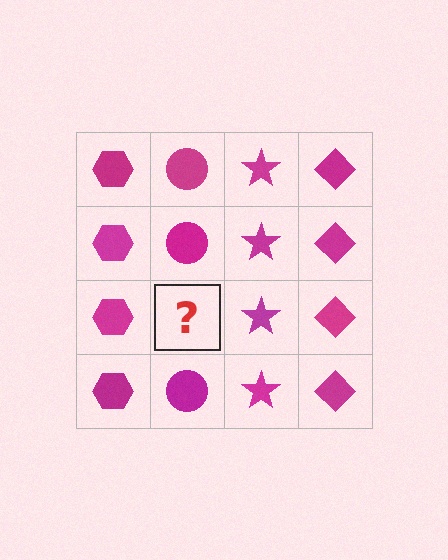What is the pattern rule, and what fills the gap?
The rule is that each column has a consistent shape. The gap should be filled with a magenta circle.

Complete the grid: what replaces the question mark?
The question mark should be replaced with a magenta circle.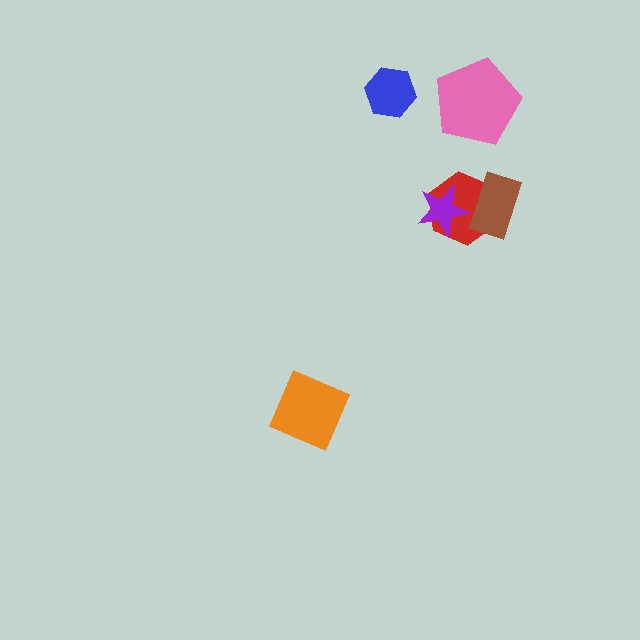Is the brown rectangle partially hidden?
No, no other shape covers it.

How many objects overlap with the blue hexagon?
0 objects overlap with the blue hexagon.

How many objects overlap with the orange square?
0 objects overlap with the orange square.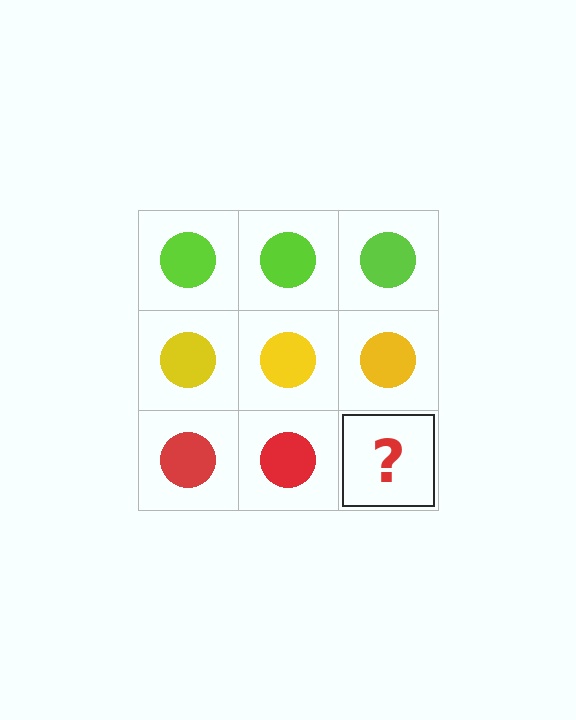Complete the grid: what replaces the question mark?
The question mark should be replaced with a red circle.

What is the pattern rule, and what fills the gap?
The rule is that each row has a consistent color. The gap should be filled with a red circle.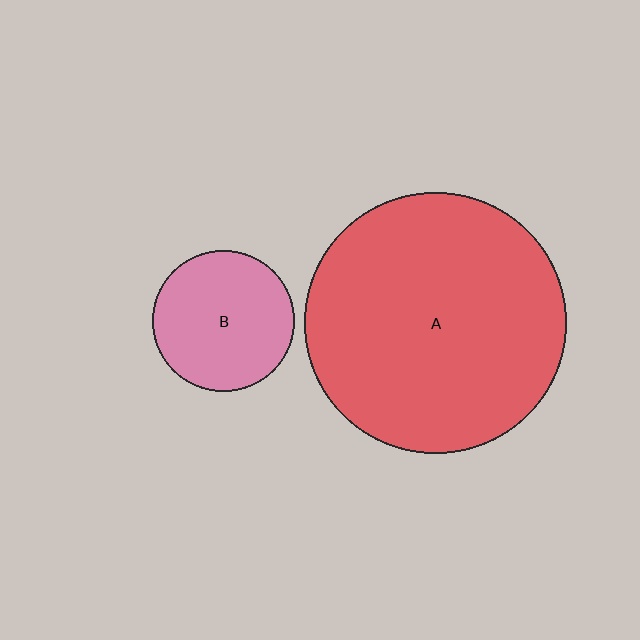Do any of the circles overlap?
No, none of the circles overlap.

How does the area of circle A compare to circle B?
Approximately 3.4 times.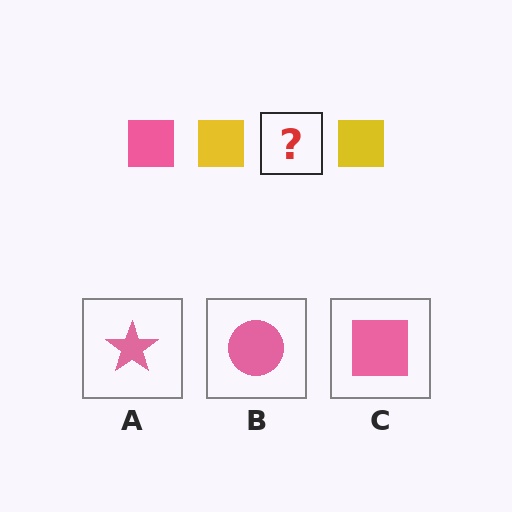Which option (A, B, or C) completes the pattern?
C.